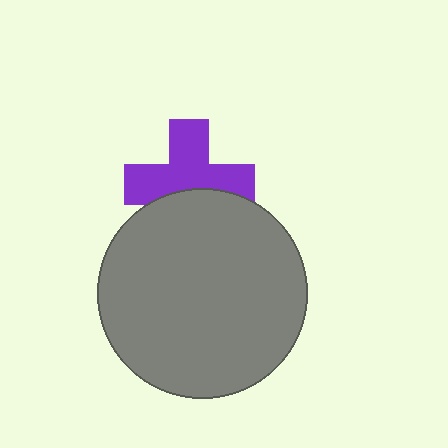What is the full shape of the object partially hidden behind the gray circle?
The partially hidden object is a purple cross.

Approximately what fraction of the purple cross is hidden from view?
Roughly 35% of the purple cross is hidden behind the gray circle.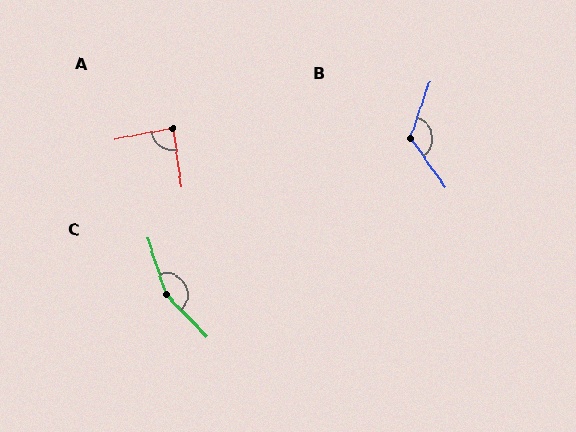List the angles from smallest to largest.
A (88°), B (126°), C (154°).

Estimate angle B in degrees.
Approximately 126 degrees.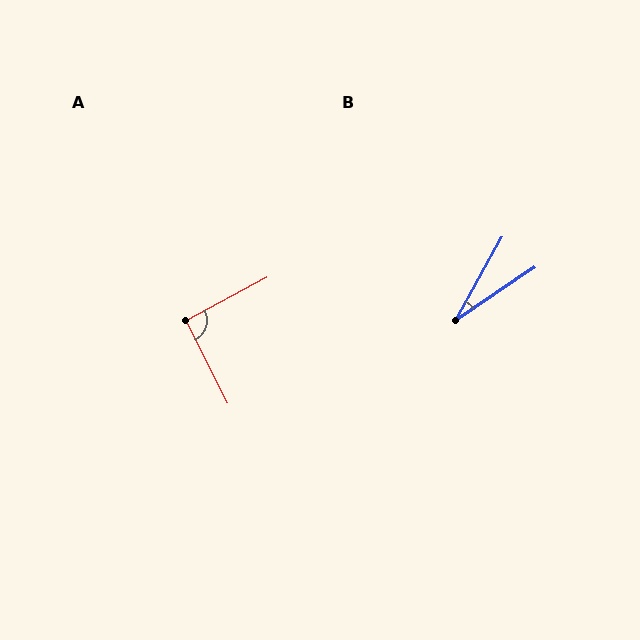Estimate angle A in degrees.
Approximately 92 degrees.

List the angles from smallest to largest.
B (27°), A (92°).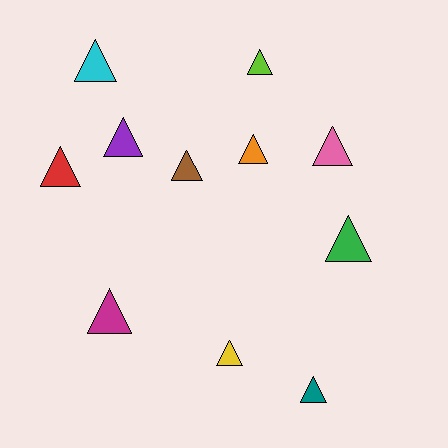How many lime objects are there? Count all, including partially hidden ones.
There is 1 lime object.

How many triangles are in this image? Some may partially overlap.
There are 11 triangles.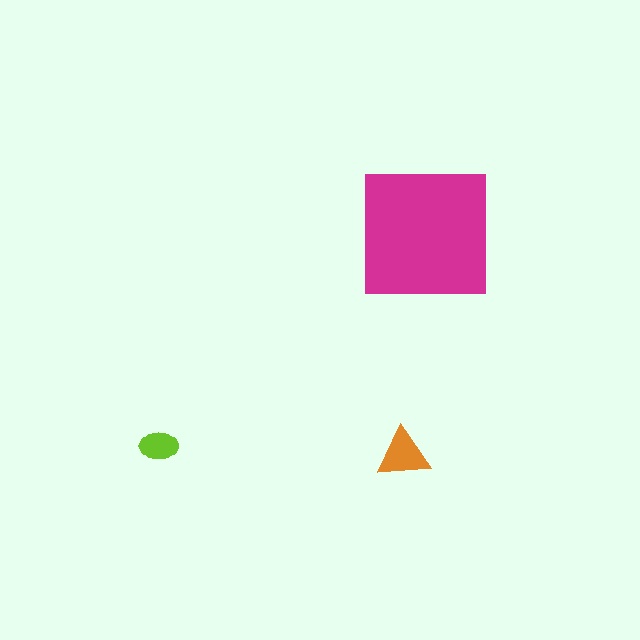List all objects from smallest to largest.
The lime ellipse, the orange triangle, the magenta square.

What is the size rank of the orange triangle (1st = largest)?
2nd.